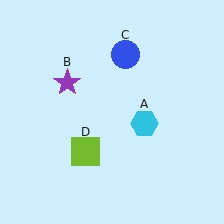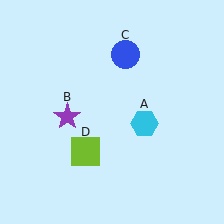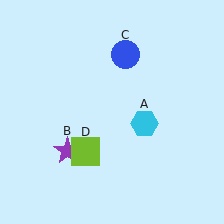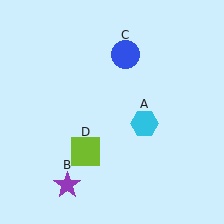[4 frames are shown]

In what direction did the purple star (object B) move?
The purple star (object B) moved down.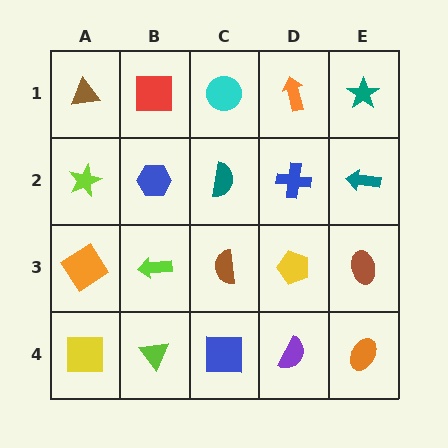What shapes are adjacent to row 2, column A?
A brown triangle (row 1, column A), an orange diamond (row 3, column A), a blue hexagon (row 2, column B).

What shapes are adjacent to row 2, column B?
A red square (row 1, column B), a lime arrow (row 3, column B), a lime star (row 2, column A), a teal semicircle (row 2, column C).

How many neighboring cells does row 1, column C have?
3.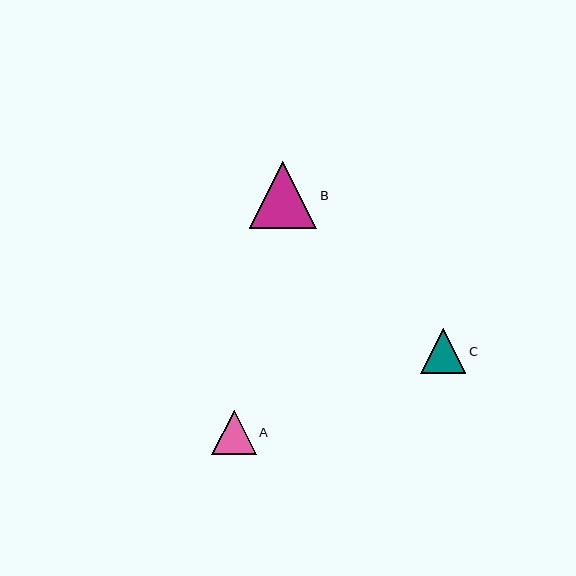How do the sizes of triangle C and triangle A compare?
Triangle C and triangle A are approximately the same size.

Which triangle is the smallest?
Triangle A is the smallest with a size of approximately 45 pixels.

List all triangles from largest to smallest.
From largest to smallest: B, C, A.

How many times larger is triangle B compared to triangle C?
Triangle B is approximately 1.5 times the size of triangle C.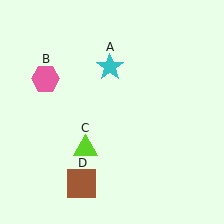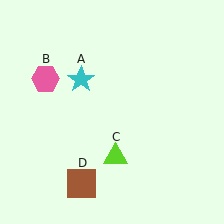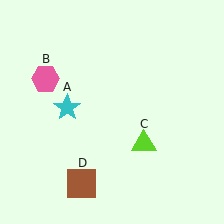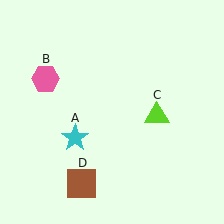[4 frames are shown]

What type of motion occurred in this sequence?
The cyan star (object A), lime triangle (object C) rotated counterclockwise around the center of the scene.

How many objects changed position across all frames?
2 objects changed position: cyan star (object A), lime triangle (object C).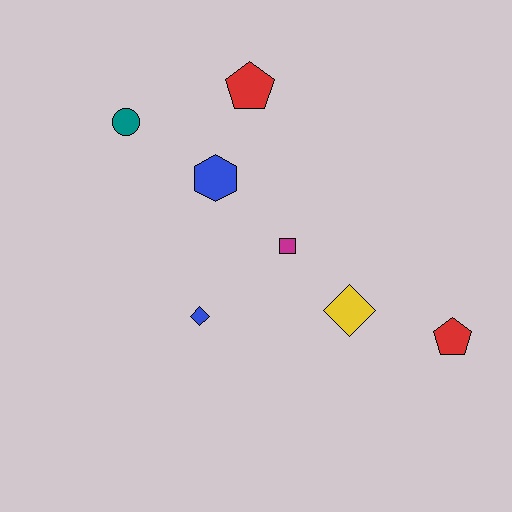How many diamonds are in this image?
There are 2 diamonds.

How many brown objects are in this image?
There are no brown objects.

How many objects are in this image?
There are 7 objects.